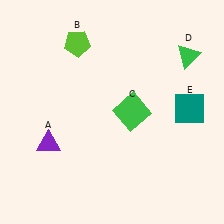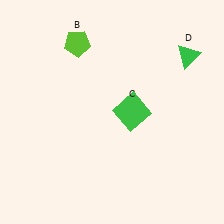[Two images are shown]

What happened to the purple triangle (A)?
The purple triangle (A) was removed in Image 2. It was in the bottom-left area of Image 1.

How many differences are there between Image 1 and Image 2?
There are 2 differences between the two images.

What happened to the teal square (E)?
The teal square (E) was removed in Image 2. It was in the top-right area of Image 1.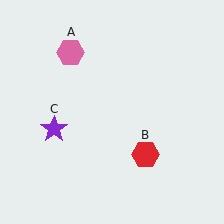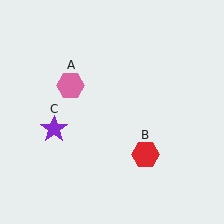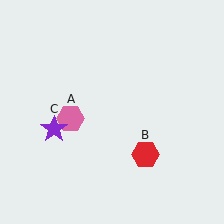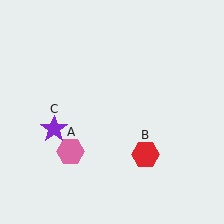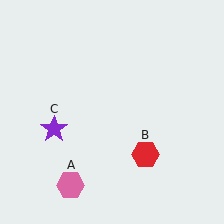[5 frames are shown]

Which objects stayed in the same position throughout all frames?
Red hexagon (object B) and purple star (object C) remained stationary.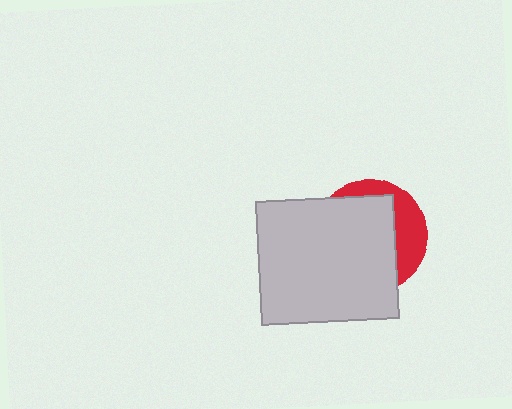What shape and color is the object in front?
The object in front is a light gray rectangle.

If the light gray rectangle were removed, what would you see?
You would see the complete red circle.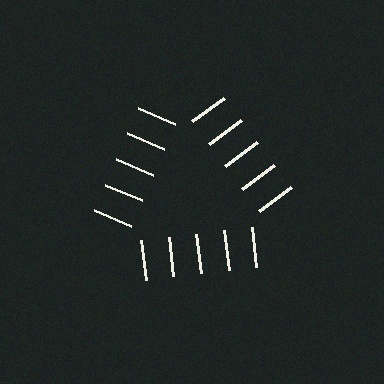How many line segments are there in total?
15 — 5 along each of the 3 edges.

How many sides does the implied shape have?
3 sides — the line-ends trace a triangle.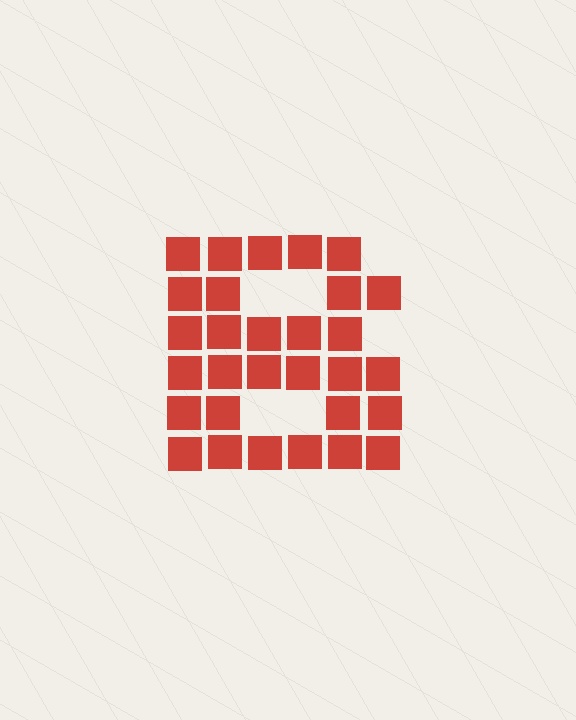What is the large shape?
The large shape is the letter B.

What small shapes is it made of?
It is made of small squares.